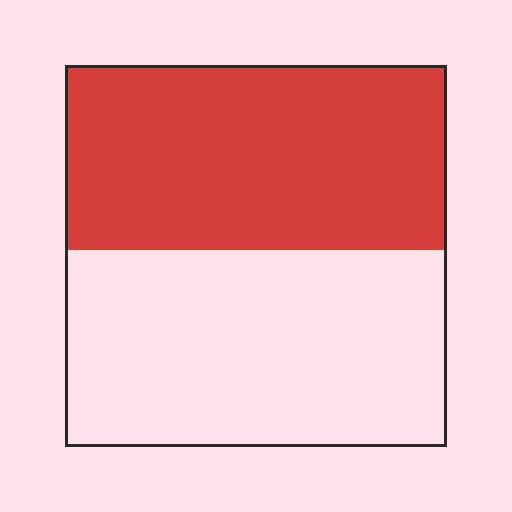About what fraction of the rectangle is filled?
About one half (1/2).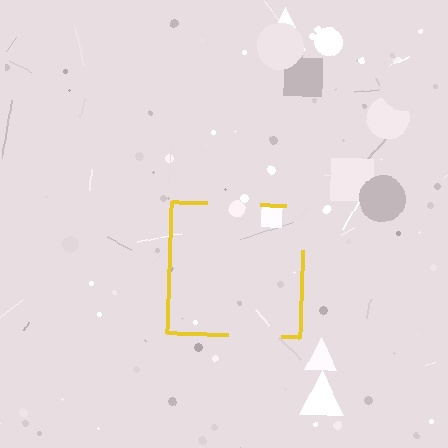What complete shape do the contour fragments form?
The contour fragments form a square.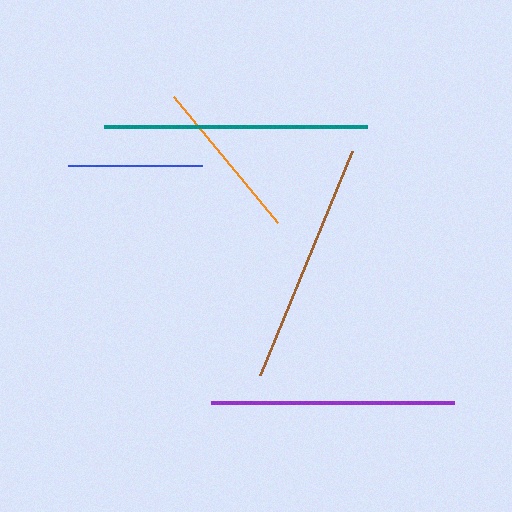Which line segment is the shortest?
The blue line is the shortest at approximately 134 pixels.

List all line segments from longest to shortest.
From longest to shortest: teal, purple, brown, orange, blue.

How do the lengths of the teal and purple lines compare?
The teal and purple lines are approximately the same length.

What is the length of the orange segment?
The orange segment is approximately 163 pixels long.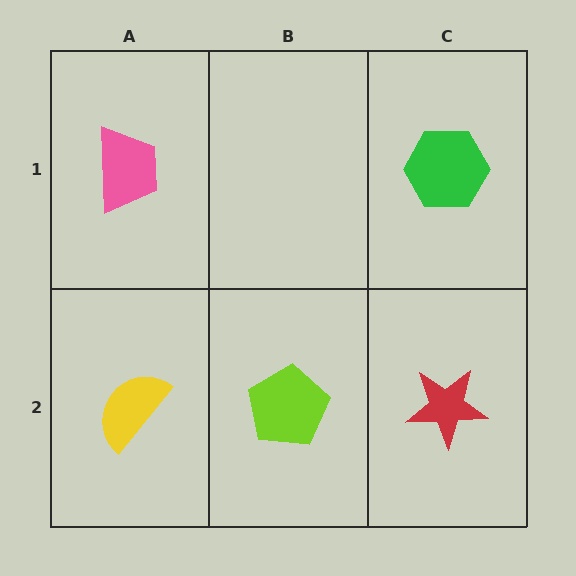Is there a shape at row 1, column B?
No, that cell is empty.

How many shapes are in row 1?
2 shapes.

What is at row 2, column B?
A lime pentagon.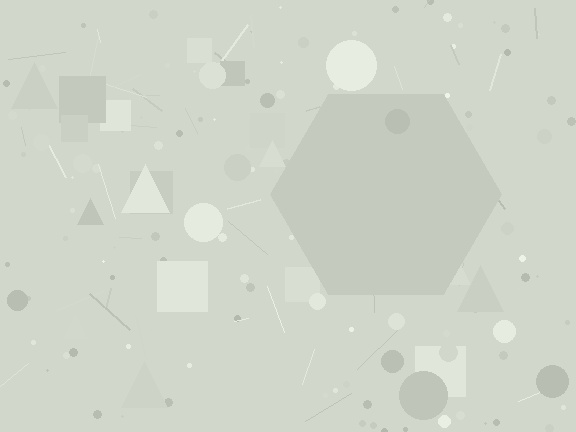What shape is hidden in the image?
A hexagon is hidden in the image.